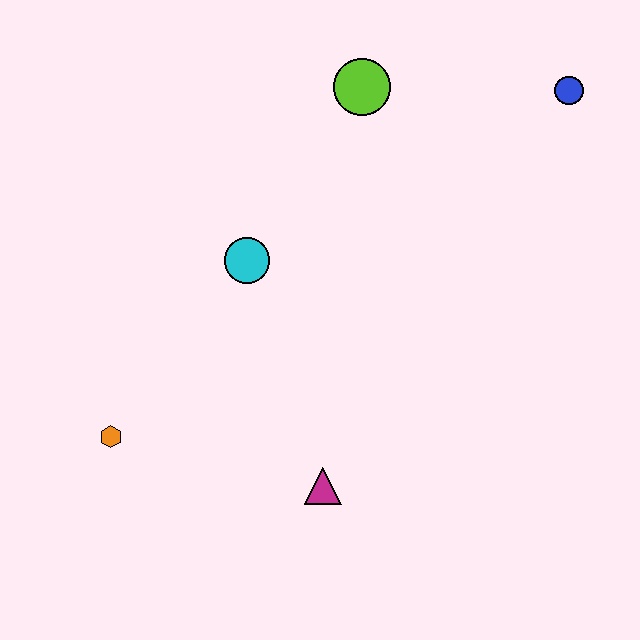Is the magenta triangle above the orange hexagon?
No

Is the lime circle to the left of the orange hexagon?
No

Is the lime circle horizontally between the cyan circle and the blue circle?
Yes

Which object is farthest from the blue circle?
The orange hexagon is farthest from the blue circle.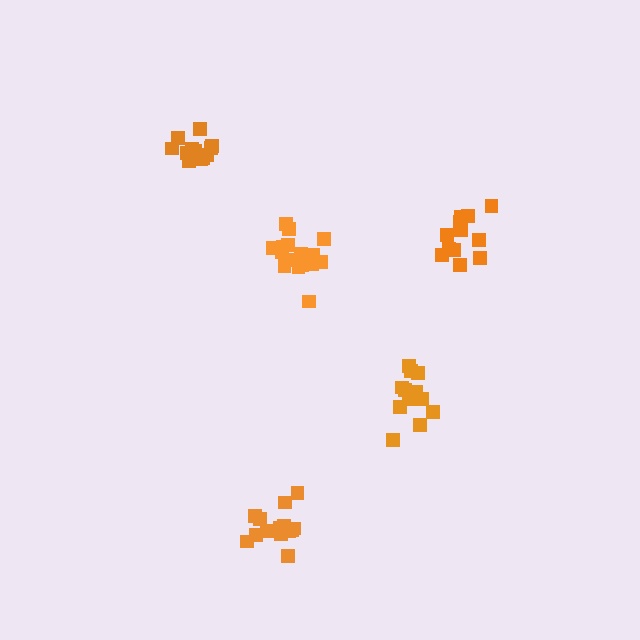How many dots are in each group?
Group 1: 12 dots, Group 2: 18 dots, Group 3: 14 dots, Group 4: 12 dots, Group 5: 15 dots (71 total).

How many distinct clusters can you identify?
There are 5 distinct clusters.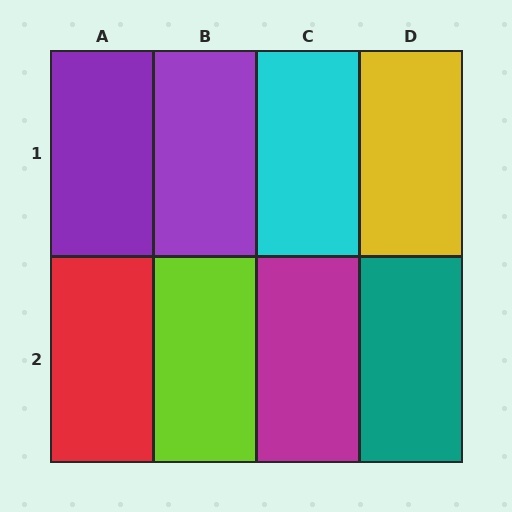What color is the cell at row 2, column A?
Red.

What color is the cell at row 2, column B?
Lime.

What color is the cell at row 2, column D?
Teal.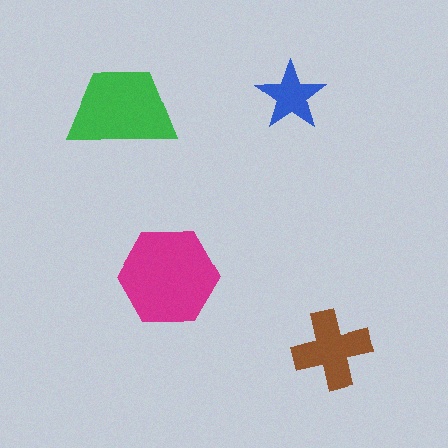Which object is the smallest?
The blue star.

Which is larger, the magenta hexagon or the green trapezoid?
The magenta hexagon.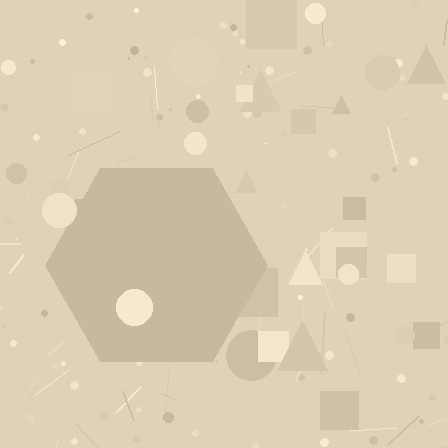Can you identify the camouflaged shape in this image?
The camouflaged shape is a hexagon.